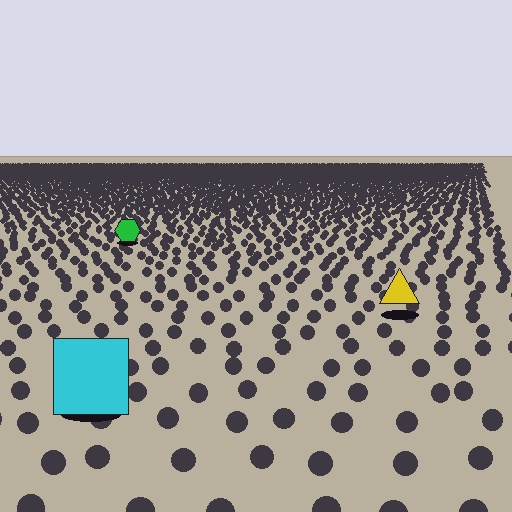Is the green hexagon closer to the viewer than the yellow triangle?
No. The yellow triangle is closer — you can tell from the texture gradient: the ground texture is coarser near it.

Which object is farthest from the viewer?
The green hexagon is farthest from the viewer. It appears smaller and the ground texture around it is denser.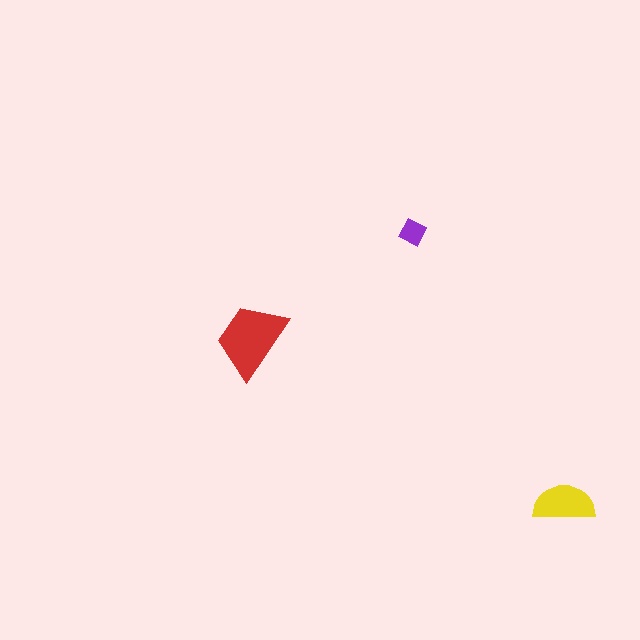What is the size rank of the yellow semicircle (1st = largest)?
2nd.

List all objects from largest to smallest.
The red trapezoid, the yellow semicircle, the purple diamond.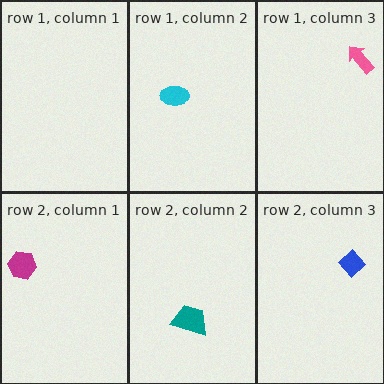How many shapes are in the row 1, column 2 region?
1.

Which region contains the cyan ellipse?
The row 1, column 2 region.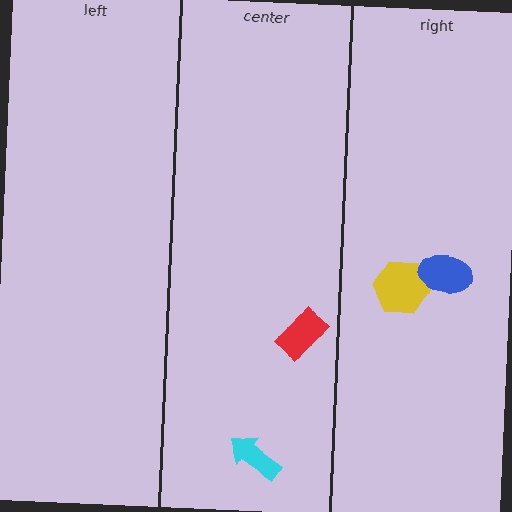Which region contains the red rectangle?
The center region.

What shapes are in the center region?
The cyan arrow, the red rectangle.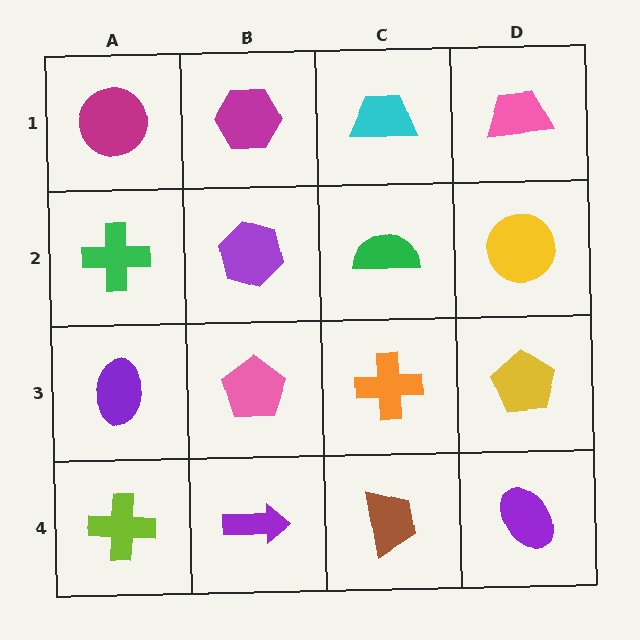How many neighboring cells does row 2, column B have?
4.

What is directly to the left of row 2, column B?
A green cross.